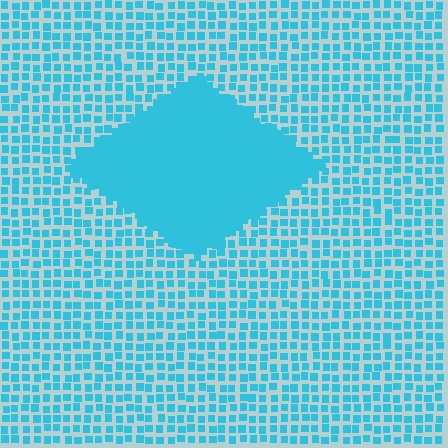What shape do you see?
I see a diamond.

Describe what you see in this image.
The image contains small cyan elements arranged at two different densities. A diamond-shaped region is visible where the elements are more densely packed than the surrounding area.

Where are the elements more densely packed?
The elements are more densely packed inside the diamond boundary.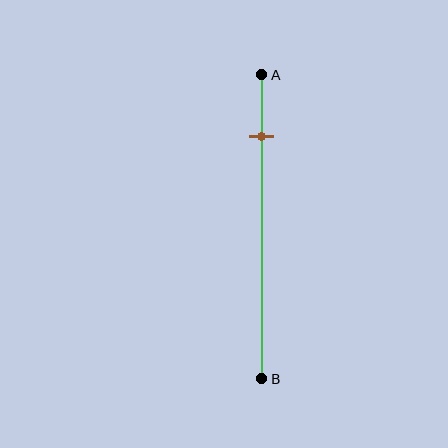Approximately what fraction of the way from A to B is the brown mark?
The brown mark is approximately 20% of the way from A to B.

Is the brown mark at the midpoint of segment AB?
No, the mark is at about 20% from A, not at the 50% midpoint.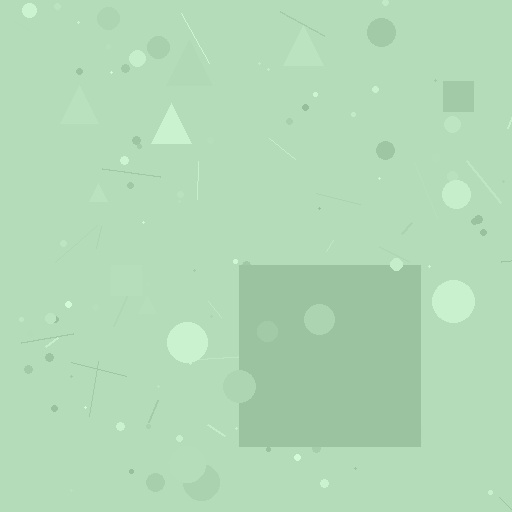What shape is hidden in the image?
A square is hidden in the image.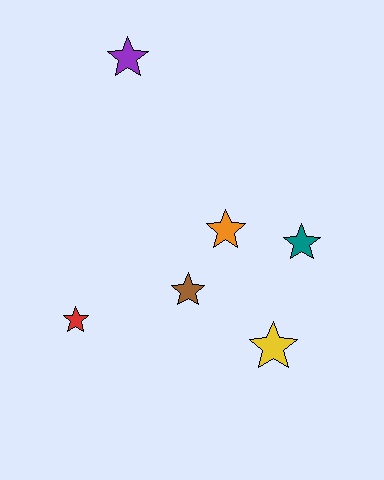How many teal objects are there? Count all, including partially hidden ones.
There is 1 teal object.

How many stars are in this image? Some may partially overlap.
There are 6 stars.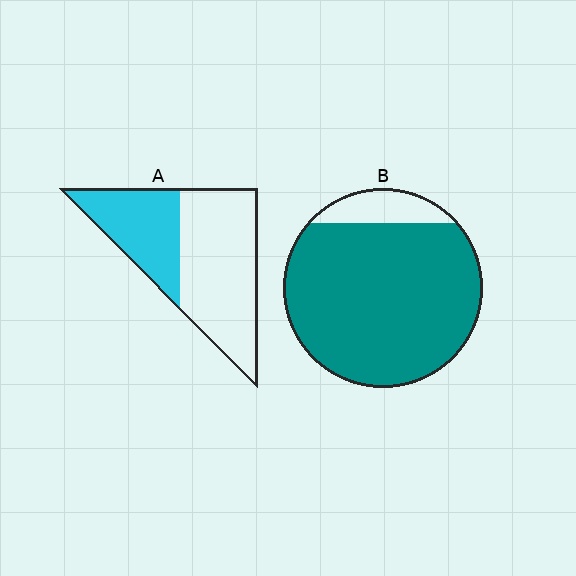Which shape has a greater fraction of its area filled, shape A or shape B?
Shape B.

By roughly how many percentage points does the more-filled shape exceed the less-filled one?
By roughly 50 percentage points (B over A).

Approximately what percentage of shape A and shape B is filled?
A is approximately 35% and B is approximately 90%.